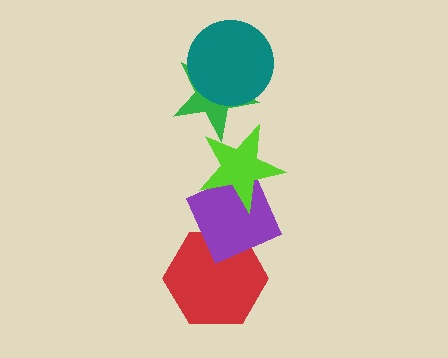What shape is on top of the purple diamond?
The lime star is on top of the purple diamond.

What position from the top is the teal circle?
The teal circle is 1st from the top.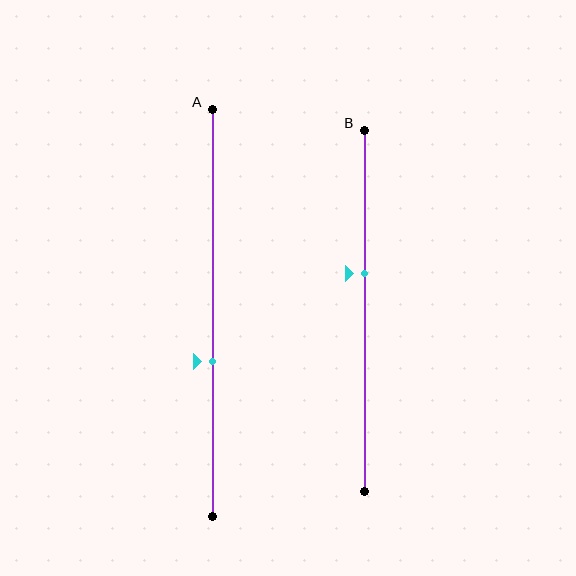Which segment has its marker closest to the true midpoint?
Segment B has its marker closest to the true midpoint.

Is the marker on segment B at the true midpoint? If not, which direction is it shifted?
No, the marker on segment B is shifted upward by about 10% of the segment length.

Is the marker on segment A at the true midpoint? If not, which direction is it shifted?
No, the marker on segment A is shifted downward by about 12% of the segment length.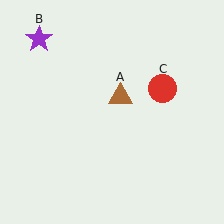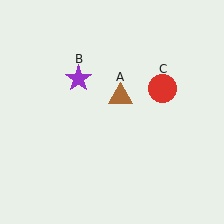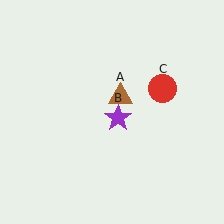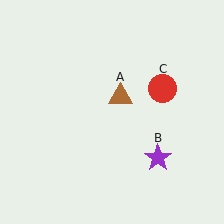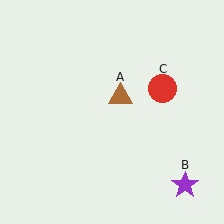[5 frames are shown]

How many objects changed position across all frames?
1 object changed position: purple star (object B).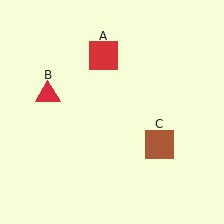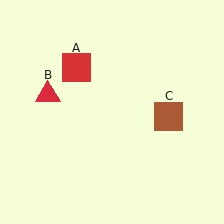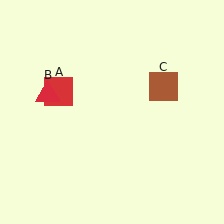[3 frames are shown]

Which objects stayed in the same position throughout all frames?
Red triangle (object B) remained stationary.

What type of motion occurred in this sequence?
The red square (object A), brown square (object C) rotated counterclockwise around the center of the scene.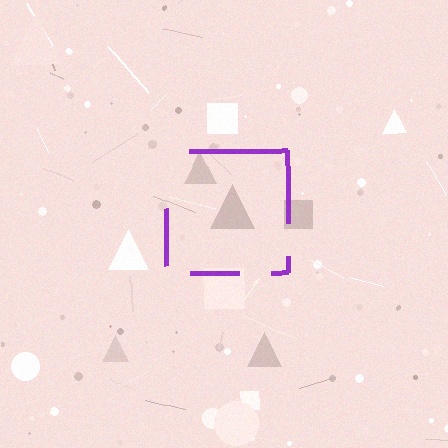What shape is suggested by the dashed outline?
The dashed outline suggests a square.